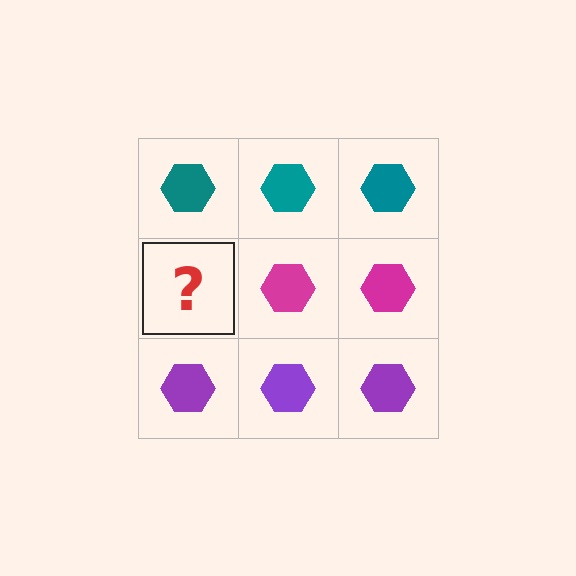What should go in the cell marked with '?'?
The missing cell should contain a magenta hexagon.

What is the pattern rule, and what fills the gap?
The rule is that each row has a consistent color. The gap should be filled with a magenta hexagon.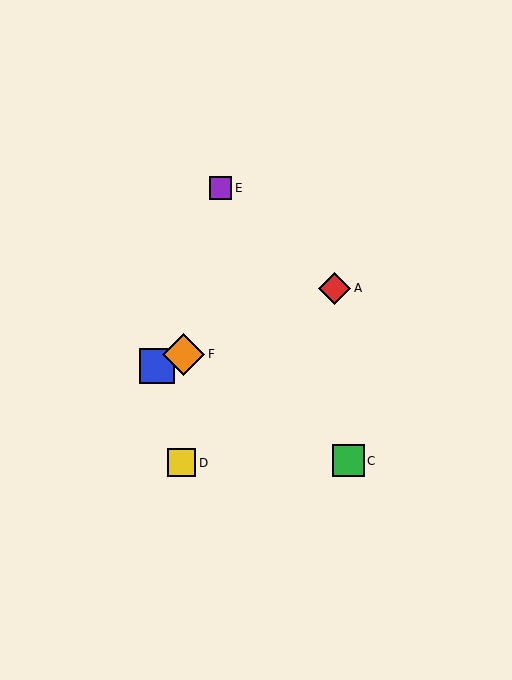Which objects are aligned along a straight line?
Objects A, B, F are aligned along a straight line.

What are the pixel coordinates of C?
Object C is at (348, 461).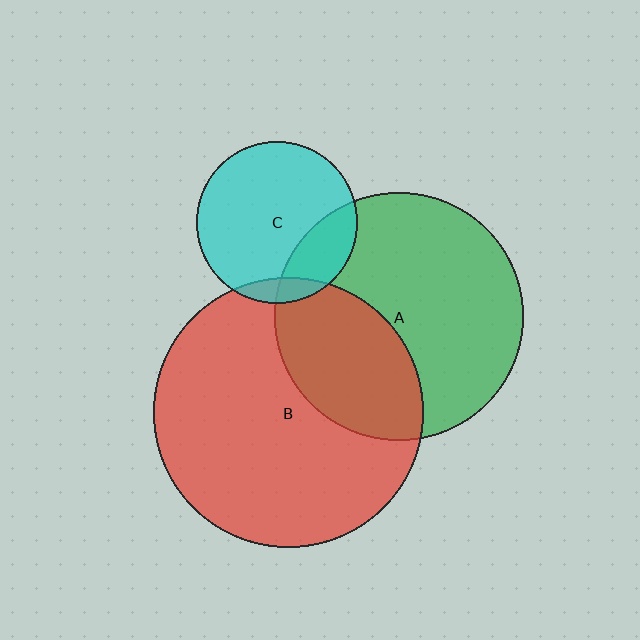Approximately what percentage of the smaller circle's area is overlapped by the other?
Approximately 10%.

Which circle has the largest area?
Circle B (red).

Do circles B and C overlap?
Yes.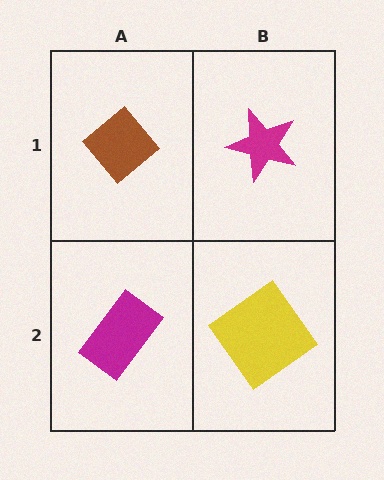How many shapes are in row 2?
2 shapes.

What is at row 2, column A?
A magenta rectangle.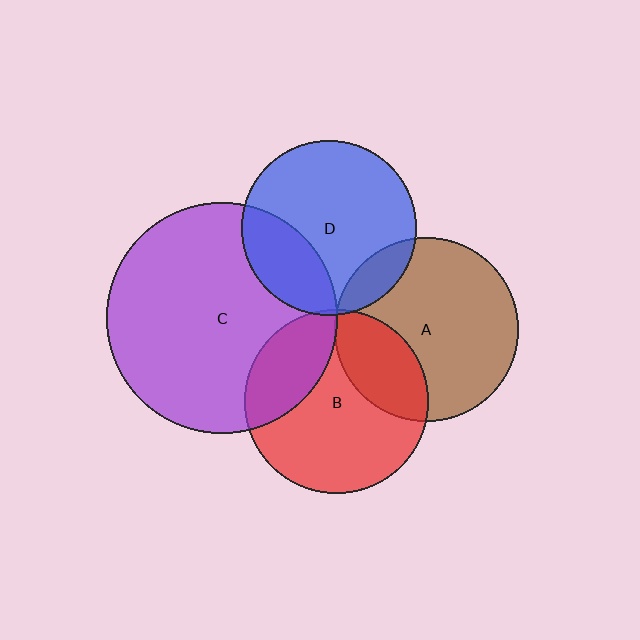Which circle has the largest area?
Circle C (purple).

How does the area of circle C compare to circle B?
Approximately 1.6 times.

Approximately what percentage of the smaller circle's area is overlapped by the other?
Approximately 25%.